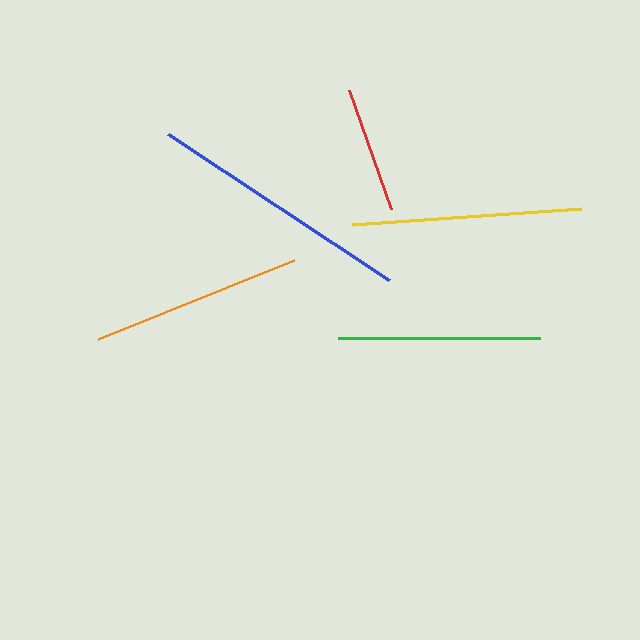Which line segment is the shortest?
The red line is the shortest at approximately 126 pixels.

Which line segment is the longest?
The blue line is the longest at approximately 265 pixels.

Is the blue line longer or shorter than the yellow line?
The blue line is longer than the yellow line.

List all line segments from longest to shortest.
From longest to shortest: blue, yellow, orange, green, red.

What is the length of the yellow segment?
The yellow segment is approximately 229 pixels long.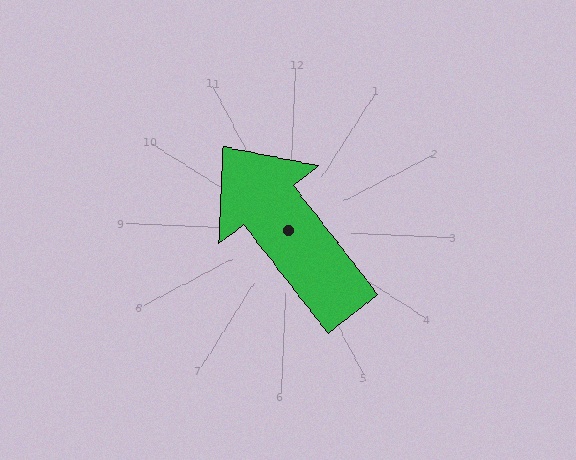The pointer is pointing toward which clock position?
Roughly 11 o'clock.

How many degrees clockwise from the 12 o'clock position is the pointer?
Approximately 320 degrees.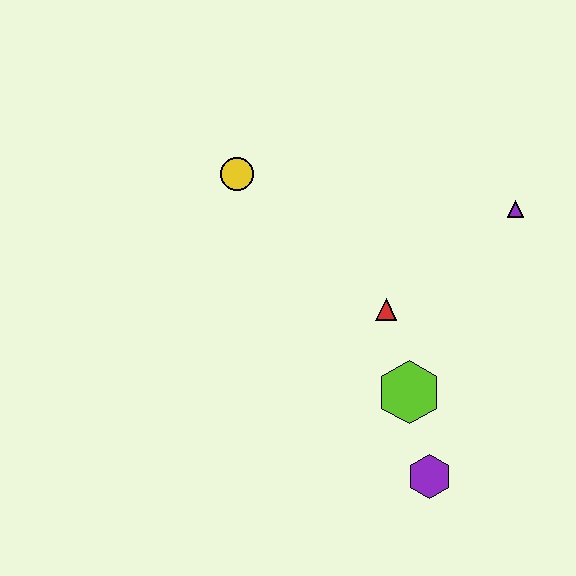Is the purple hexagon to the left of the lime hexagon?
No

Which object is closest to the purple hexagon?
The lime hexagon is closest to the purple hexagon.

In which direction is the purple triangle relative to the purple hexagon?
The purple triangle is above the purple hexagon.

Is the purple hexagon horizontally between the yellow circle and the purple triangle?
Yes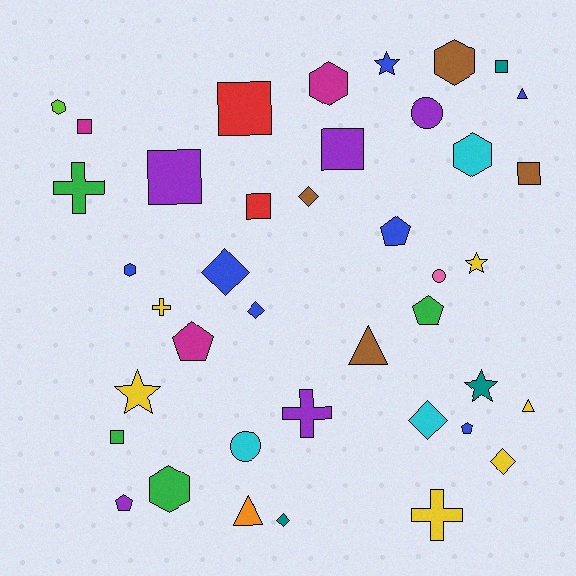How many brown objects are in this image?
There are 4 brown objects.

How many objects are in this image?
There are 40 objects.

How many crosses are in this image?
There are 4 crosses.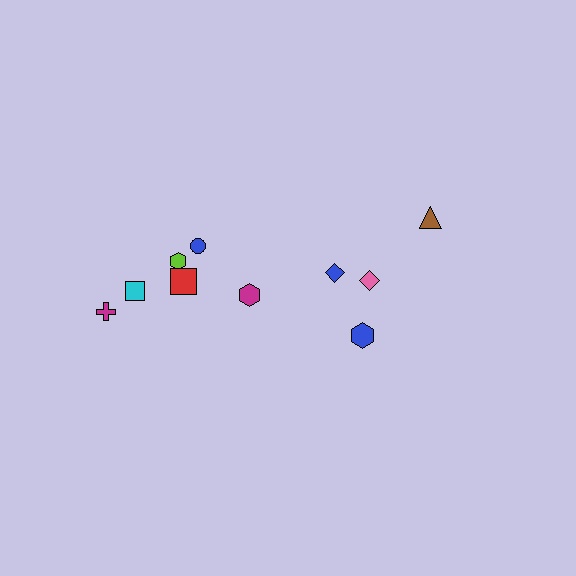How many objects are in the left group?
There are 6 objects.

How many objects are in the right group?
There are 4 objects.